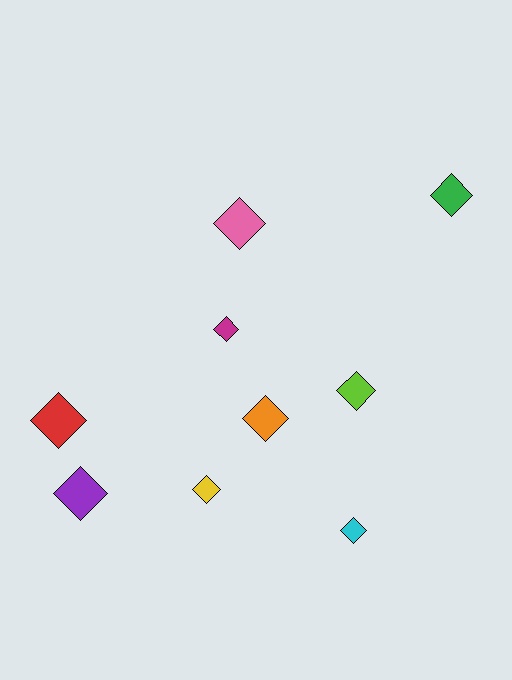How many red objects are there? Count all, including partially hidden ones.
There is 1 red object.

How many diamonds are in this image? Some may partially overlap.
There are 9 diamonds.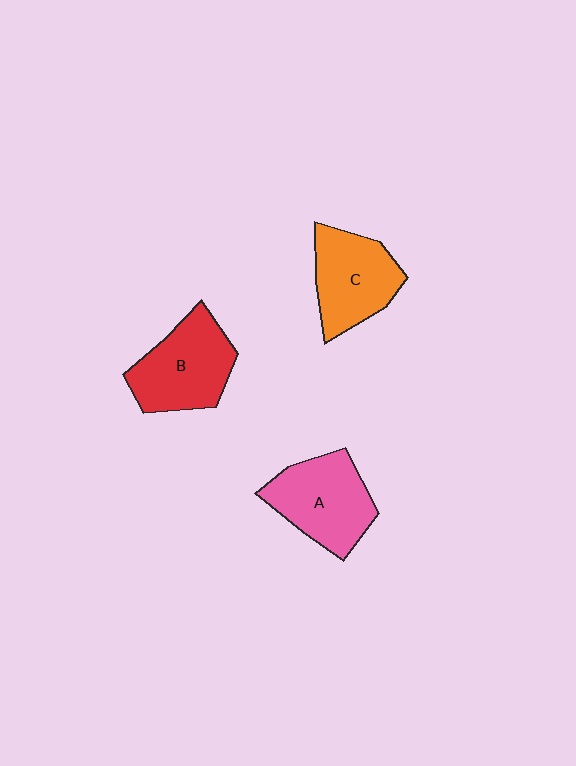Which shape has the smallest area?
Shape C (orange).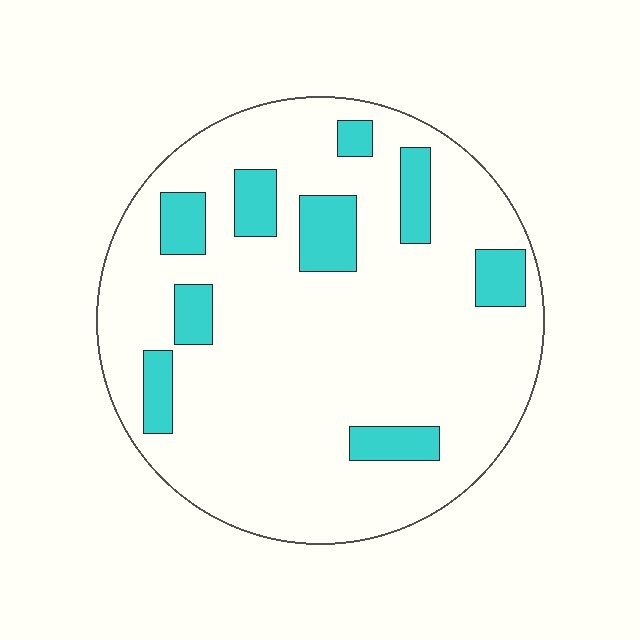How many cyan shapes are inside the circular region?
9.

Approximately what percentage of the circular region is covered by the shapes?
Approximately 15%.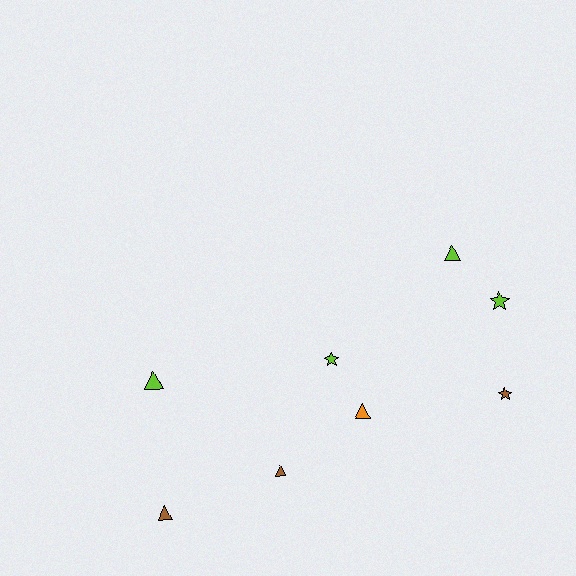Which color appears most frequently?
Lime, with 4 objects.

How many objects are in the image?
There are 8 objects.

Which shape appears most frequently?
Triangle, with 5 objects.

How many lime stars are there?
There are 2 lime stars.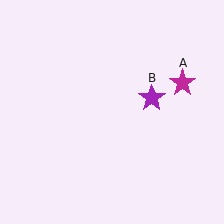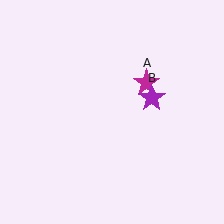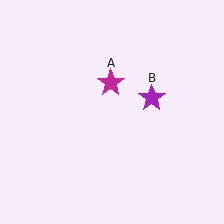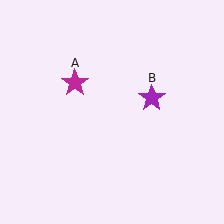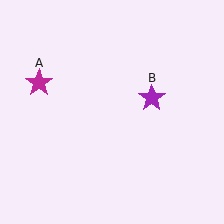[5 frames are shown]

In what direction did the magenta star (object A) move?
The magenta star (object A) moved left.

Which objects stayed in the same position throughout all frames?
Purple star (object B) remained stationary.